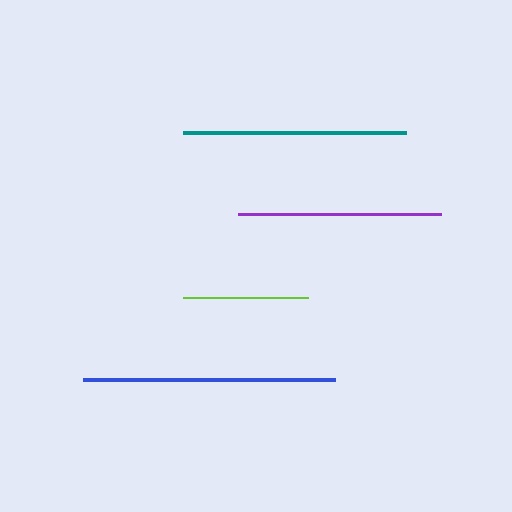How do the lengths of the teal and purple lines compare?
The teal and purple lines are approximately the same length.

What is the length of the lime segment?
The lime segment is approximately 125 pixels long.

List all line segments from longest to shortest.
From longest to shortest: blue, teal, purple, lime.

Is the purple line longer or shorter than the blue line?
The blue line is longer than the purple line.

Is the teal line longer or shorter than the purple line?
The teal line is longer than the purple line.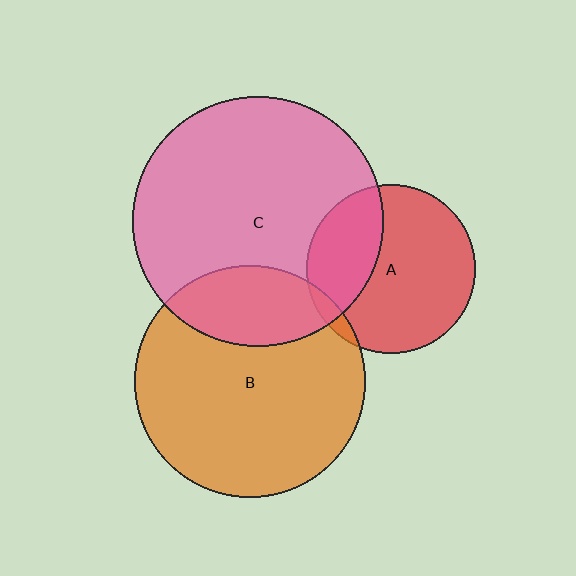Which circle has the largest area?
Circle C (pink).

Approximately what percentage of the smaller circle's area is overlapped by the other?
Approximately 25%.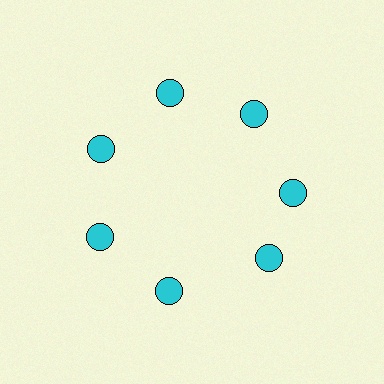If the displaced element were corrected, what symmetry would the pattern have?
It would have 7-fold rotational symmetry — the pattern would map onto itself every 51 degrees.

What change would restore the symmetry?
The symmetry would be restored by rotating it back into even spacing with its neighbors so that all 7 circles sit at equal angles and equal distance from the center.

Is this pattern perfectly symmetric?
No. The 7 cyan circles are arranged in a ring, but one element near the 5 o'clock position is rotated out of alignment along the ring, breaking the 7-fold rotational symmetry.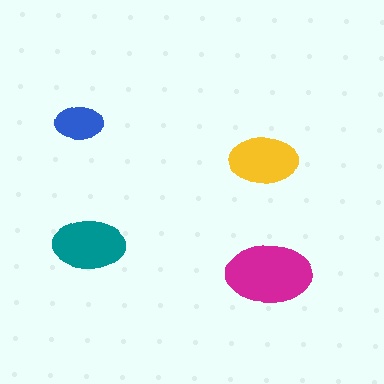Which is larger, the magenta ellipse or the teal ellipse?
The magenta one.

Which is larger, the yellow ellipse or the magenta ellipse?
The magenta one.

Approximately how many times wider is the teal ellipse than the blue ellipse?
About 1.5 times wider.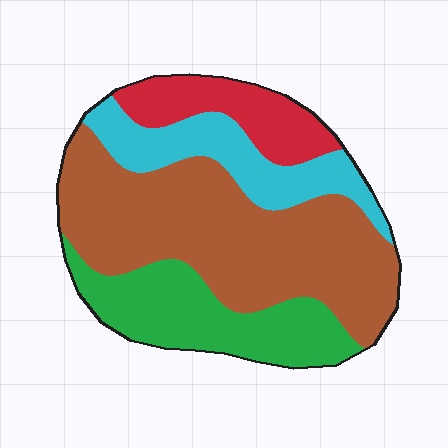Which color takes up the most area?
Brown, at roughly 50%.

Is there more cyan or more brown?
Brown.